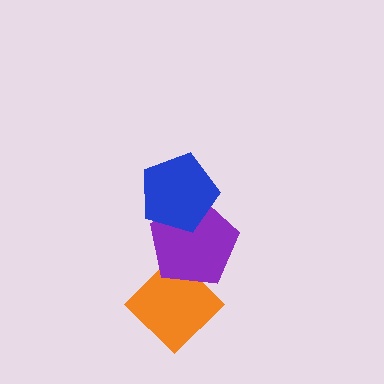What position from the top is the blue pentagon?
The blue pentagon is 1st from the top.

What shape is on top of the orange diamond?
The purple pentagon is on top of the orange diamond.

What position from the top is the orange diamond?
The orange diamond is 3rd from the top.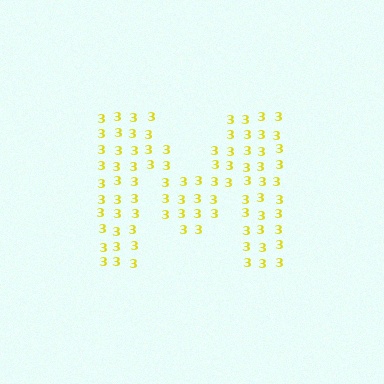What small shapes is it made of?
It is made of small digit 3's.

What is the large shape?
The large shape is the letter M.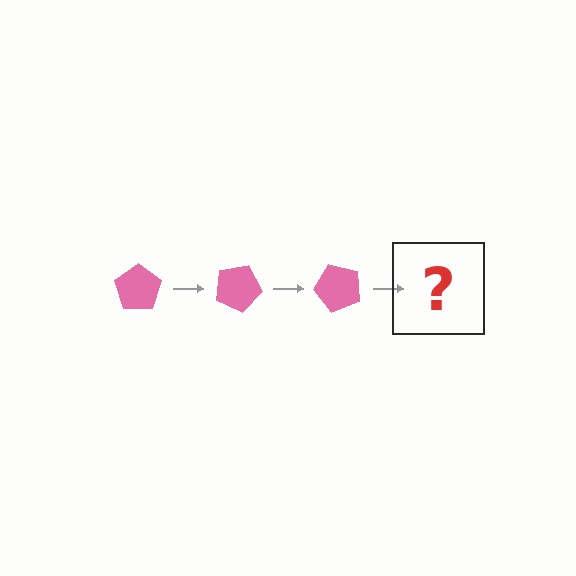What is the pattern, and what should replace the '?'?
The pattern is that the pentagon rotates 25 degrees each step. The '?' should be a pink pentagon rotated 75 degrees.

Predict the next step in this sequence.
The next step is a pink pentagon rotated 75 degrees.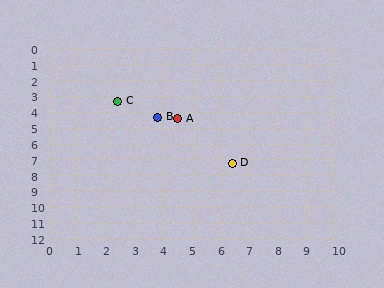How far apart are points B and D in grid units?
Points B and D are about 3.9 grid units apart.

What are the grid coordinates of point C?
Point C is at approximately (2.4, 3.3).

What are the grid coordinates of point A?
Point A is at approximately (4.5, 4.4).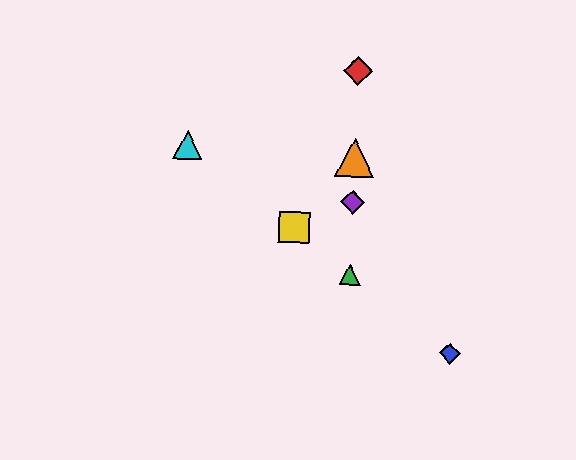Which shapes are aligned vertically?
The red diamond, the green triangle, the purple diamond, the orange triangle are aligned vertically.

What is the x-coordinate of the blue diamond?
The blue diamond is at x≈450.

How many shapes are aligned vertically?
4 shapes (the red diamond, the green triangle, the purple diamond, the orange triangle) are aligned vertically.